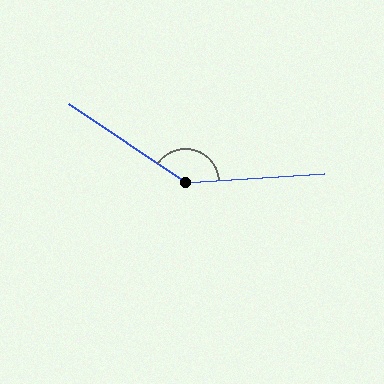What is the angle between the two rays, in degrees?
Approximately 142 degrees.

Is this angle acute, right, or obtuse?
It is obtuse.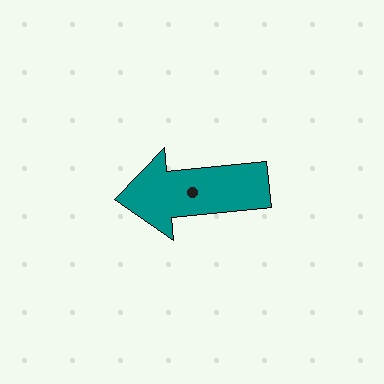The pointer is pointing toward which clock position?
Roughly 9 o'clock.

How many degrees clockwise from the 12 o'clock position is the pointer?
Approximately 264 degrees.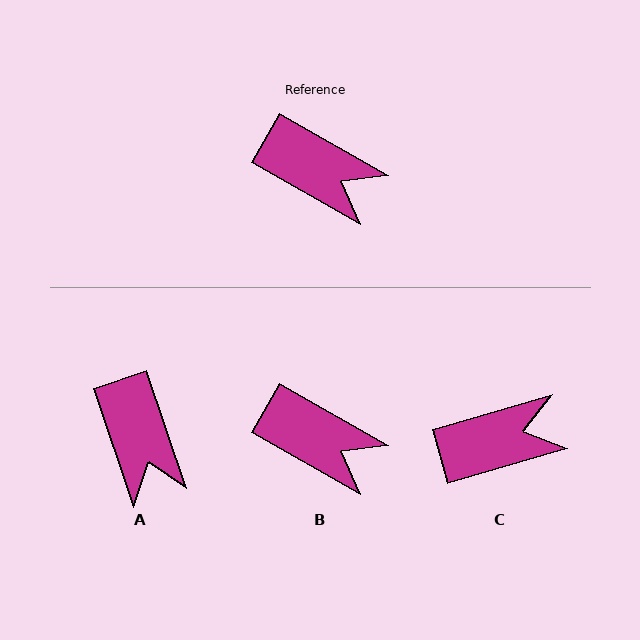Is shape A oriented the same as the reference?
No, it is off by about 42 degrees.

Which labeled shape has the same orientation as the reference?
B.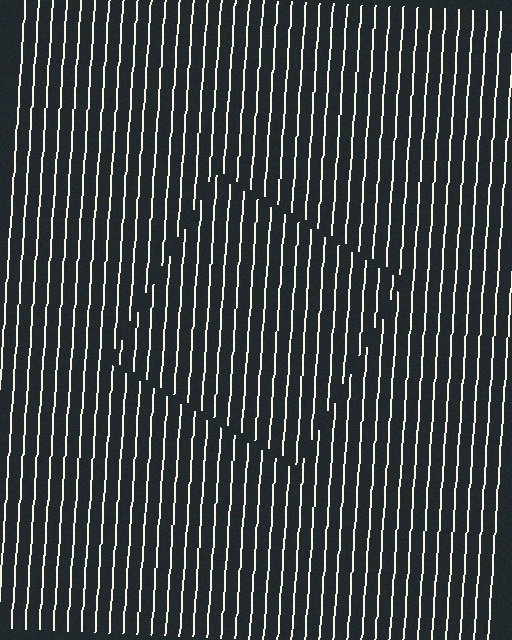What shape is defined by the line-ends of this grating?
An illusory square. The interior of the shape contains the same grating, shifted by half a period — the contour is defined by the phase discontinuity where line-ends from the inner and outer gratings abut.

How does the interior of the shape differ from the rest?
The interior of the shape contains the same grating, shifted by half a period — the contour is defined by the phase discontinuity where line-ends from the inner and outer gratings abut.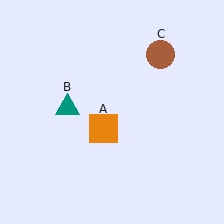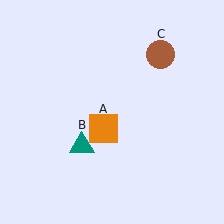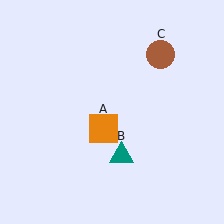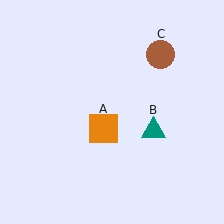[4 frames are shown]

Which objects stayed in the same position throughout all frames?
Orange square (object A) and brown circle (object C) remained stationary.